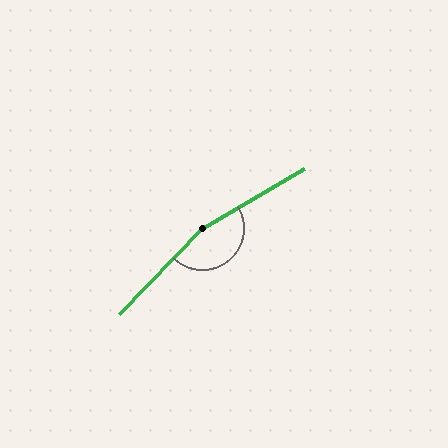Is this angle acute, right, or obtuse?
It is obtuse.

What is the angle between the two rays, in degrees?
Approximately 164 degrees.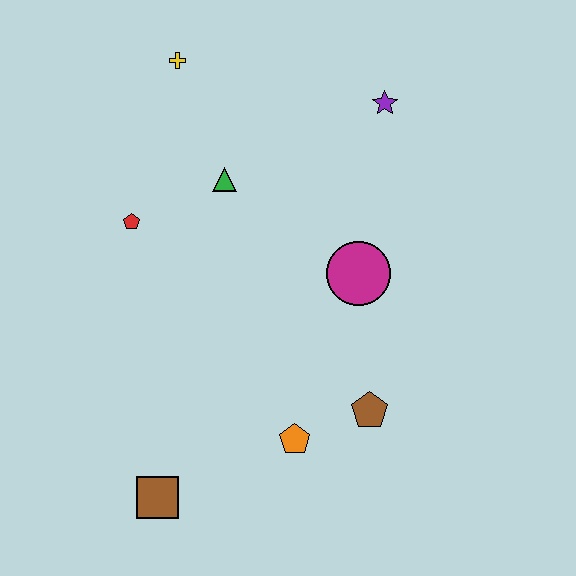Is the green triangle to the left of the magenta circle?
Yes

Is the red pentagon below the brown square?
No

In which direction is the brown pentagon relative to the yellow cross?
The brown pentagon is below the yellow cross.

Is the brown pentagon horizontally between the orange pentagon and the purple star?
Yes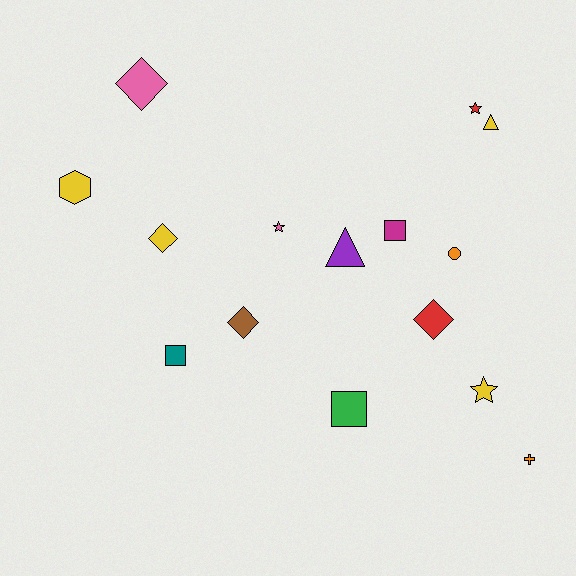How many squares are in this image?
There are 3 squares.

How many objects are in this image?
There are 15 objects.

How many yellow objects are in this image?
There are 4 yellow objects.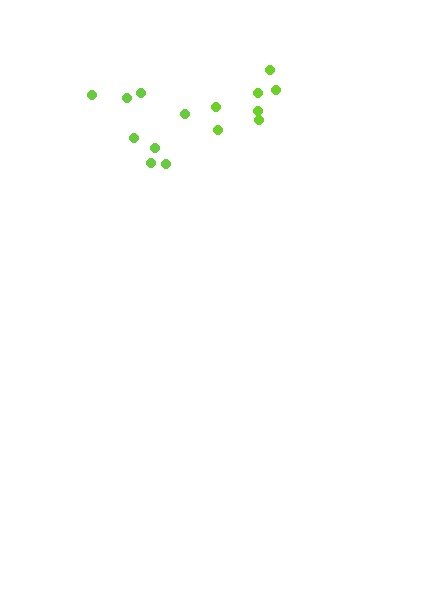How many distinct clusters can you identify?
There are 2 distinct clusters.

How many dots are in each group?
Group 1: 7 dots, Group 2: 8 dots (15 total).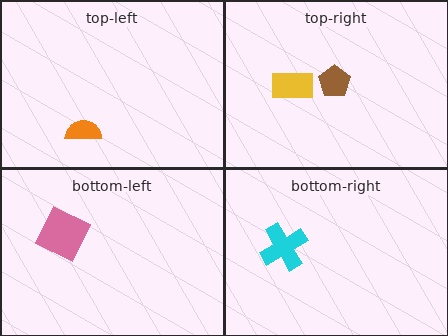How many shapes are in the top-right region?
2.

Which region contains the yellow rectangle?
The top-right region.